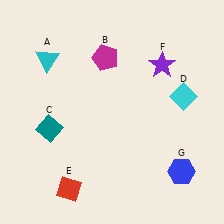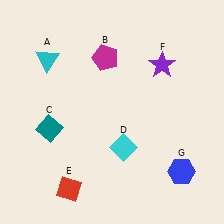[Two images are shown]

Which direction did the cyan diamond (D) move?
The cyan diamond (D) moved left.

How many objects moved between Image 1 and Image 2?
1 object moved between the two images.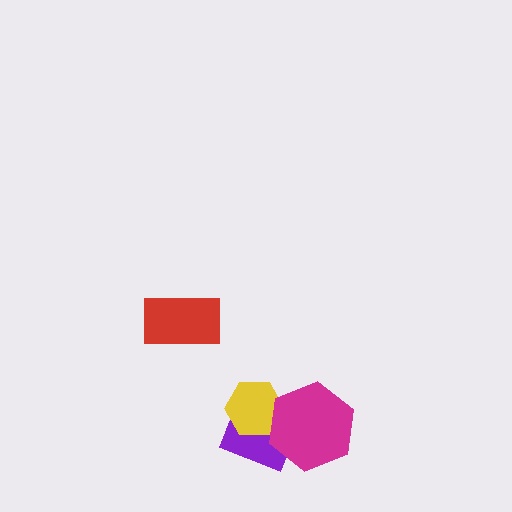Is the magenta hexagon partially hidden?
No, no other shape covers it.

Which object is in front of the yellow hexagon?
The magenta hexagon is in front of the yellow hexagon.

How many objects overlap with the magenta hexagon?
2 objects overlap with the magenta hexagon.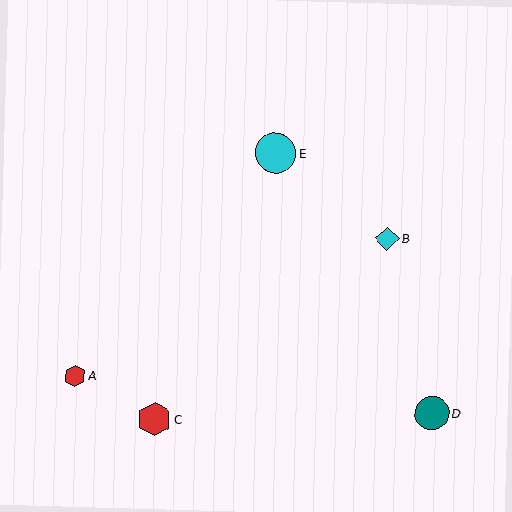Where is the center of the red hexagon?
The center of the red hexagon is at (154, 419).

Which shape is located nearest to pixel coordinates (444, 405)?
The teal circle (labeled D) at (432, 413) is nearest to that location.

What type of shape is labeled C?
Shape C is a red hexagon.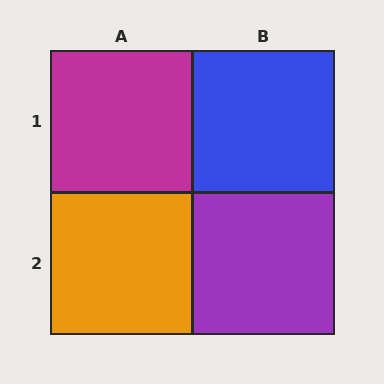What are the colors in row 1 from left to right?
Magenta, blue.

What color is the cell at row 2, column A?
Orange.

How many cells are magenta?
1 cell is magenta.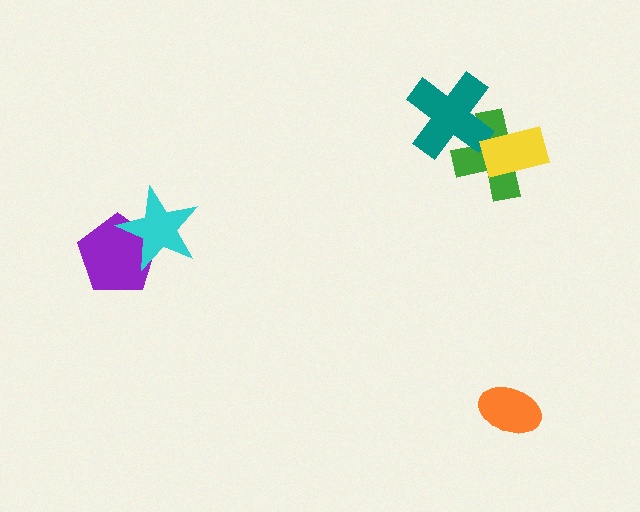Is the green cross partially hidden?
Yes, it is partially covered by another shape.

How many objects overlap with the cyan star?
1 object overlaps with the cyan star.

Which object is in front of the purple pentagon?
The cyan star is in front of the purple pentagon.